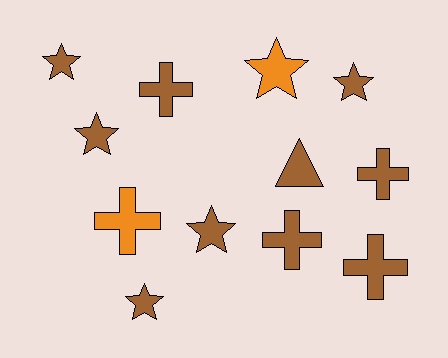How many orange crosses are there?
There is 1 orange cross.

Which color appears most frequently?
Brown, with 10 objects.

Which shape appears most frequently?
Star, with 6 objects.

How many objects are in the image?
There are 12 objects.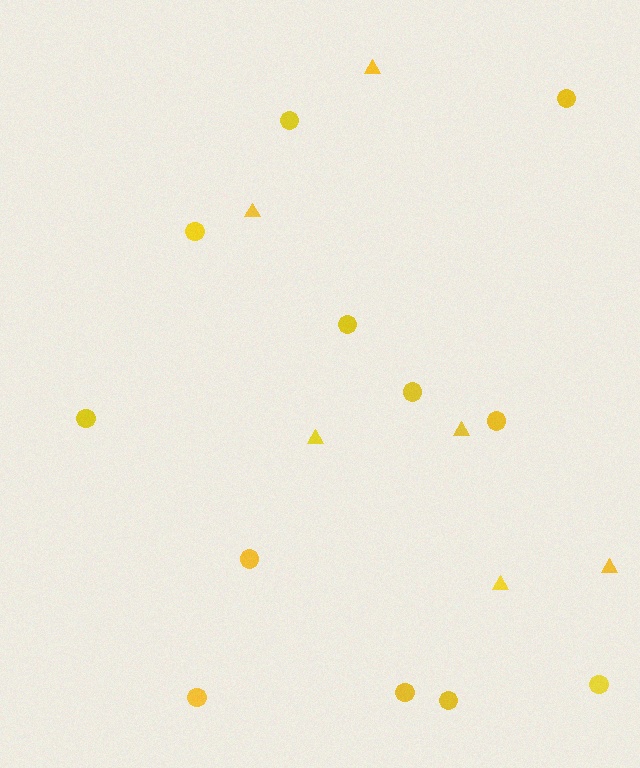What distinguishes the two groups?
There are 2 groups: one group of triangles (6) and one group of circles (12).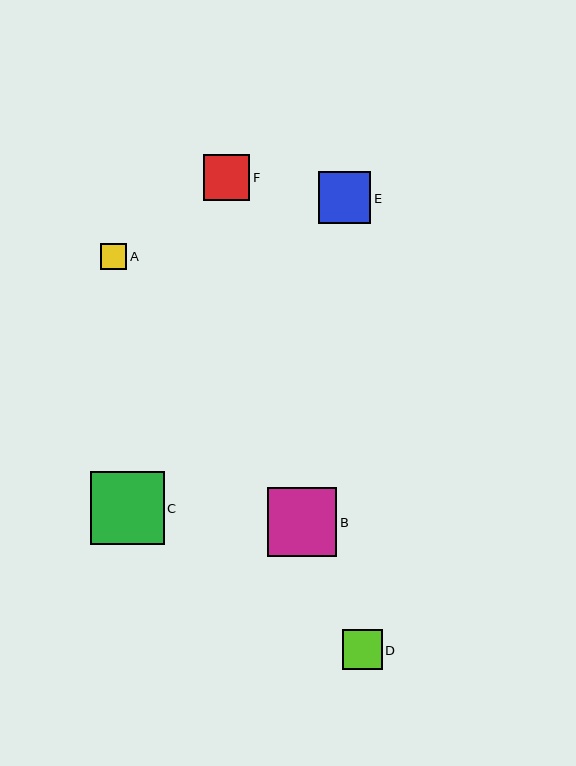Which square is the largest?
Square C is the largest with a size of approximately 73 pixels.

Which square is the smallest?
Square A is the smallest with a size of approximately 26 pixels.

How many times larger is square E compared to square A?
Square E is approximately 2.0 times the size of square A.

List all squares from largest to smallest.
From largest to smallest: C, B, E, F, D, A.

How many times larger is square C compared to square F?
Square C is approximately 1.6 times the size of square F.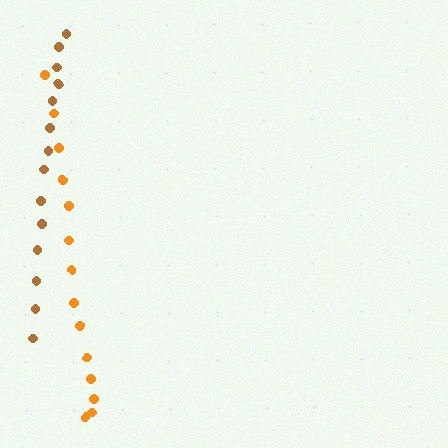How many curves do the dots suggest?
There are 2 distinct paths.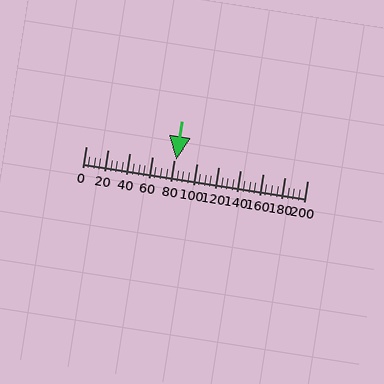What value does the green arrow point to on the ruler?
The green arrow points to approximately 82.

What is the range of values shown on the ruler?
The ruler shows values from 0 to 200.